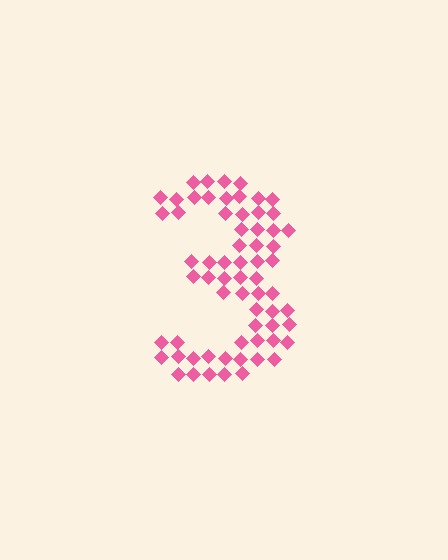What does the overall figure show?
The overall figure shows the digit 3.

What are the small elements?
The small elements are diamonds.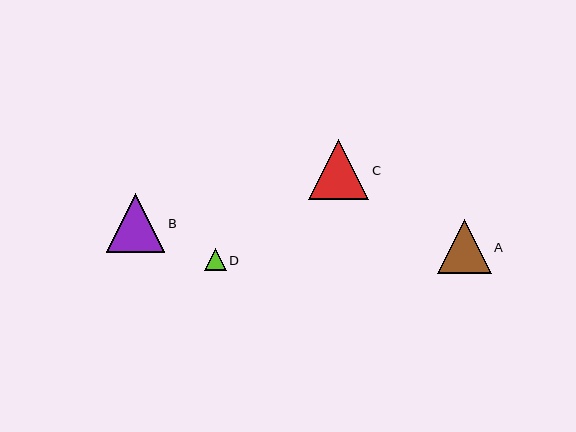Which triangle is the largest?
Triangle C is the largest with a size of approximately 60 pixels.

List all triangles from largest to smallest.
From largest to smallest: C, B, A, D.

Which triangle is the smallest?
Triangle D is the smallest with a size of approximately 22 pixels.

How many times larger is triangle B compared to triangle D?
Triangle B is approximately 2.7 times the size of triangle D.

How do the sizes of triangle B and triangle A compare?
Triangle B and triangle A are approximately the same size.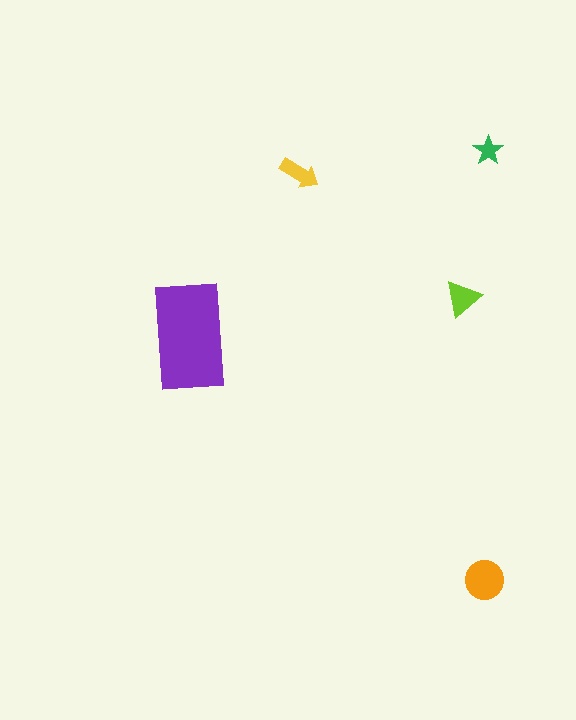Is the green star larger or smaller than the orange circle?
Smaller.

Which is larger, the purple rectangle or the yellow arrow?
The purple rectangle.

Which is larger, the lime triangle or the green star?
The lime triangle.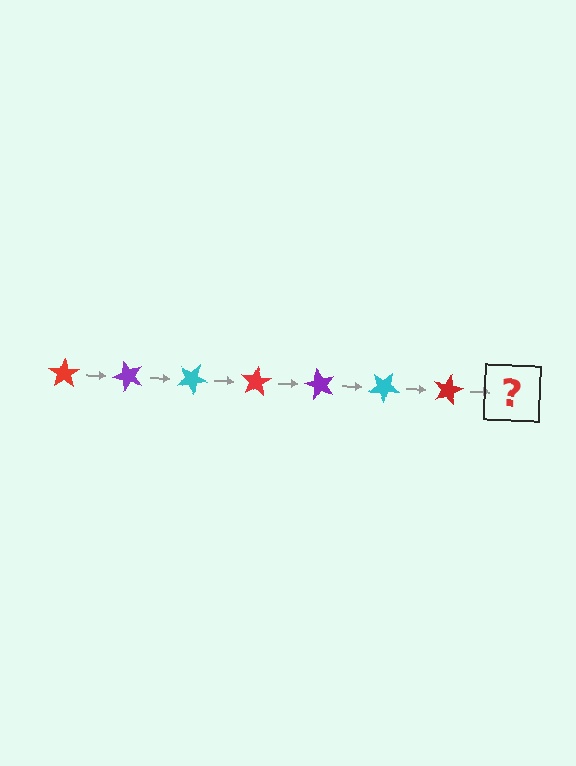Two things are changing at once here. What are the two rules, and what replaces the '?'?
The two rules are that it rotates 50 degrees each step and the color cycles through red, purple, and cyan. The '?' should be a purple star, rotated 350 degrees from the start.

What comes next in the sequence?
The next element should be a purple star, rotated 350 degrees from the start.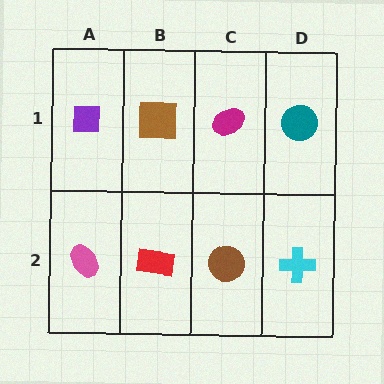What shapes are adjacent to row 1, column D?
A cyan cross (row 2, column D), a magenta ellipse (row 1, column C).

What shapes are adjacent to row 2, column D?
A teal circle (row 1, column D), a brown circle (row 2, column C).